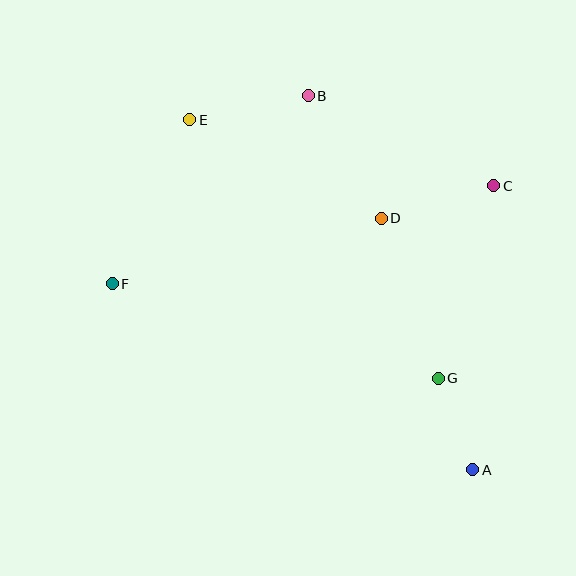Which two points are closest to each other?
Points A and G are closest to each other.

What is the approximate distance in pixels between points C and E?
The distance between C and E is approximately 311 pixels.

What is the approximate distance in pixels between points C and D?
The distance between C and D is approximately 117 pixels.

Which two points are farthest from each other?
Points A and E are farthest from each other.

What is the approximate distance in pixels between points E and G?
The distance between E and G is approximately 359 pixels.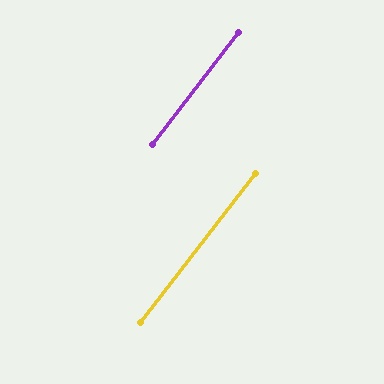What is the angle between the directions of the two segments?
Approximately 0 degrees.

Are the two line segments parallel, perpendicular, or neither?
Parallel — their directions differ by only 0.4°.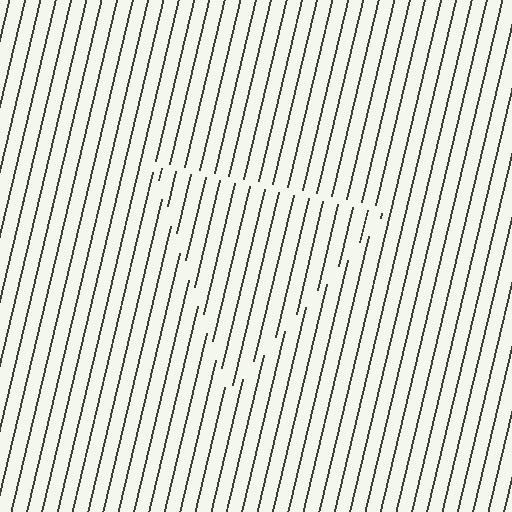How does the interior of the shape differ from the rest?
The interior of the shape contains the same grating, shifted by half a period — the contour is defined by the phase discontinuity where line-ends from the inner and outer gratings abut.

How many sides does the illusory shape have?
3 sides — the line-ends trace a triangle.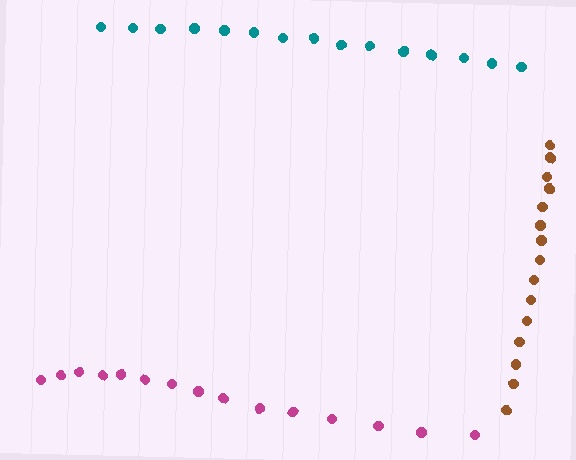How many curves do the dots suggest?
There are 3 distinct paths.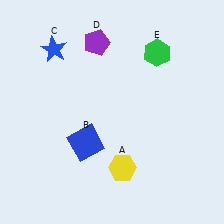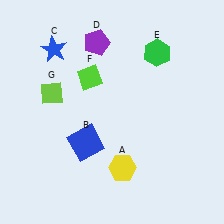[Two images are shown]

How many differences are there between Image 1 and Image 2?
There are 2 differences between the two images.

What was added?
A lime diamond (F), a lime diamond (G) were added in Image 2.